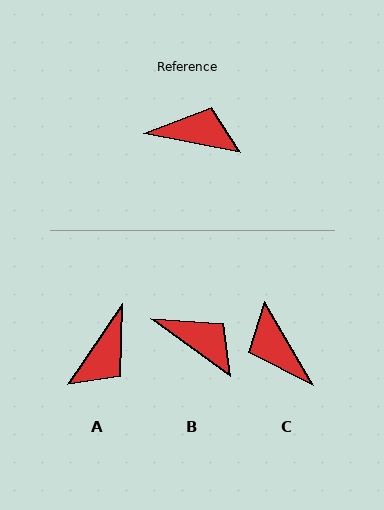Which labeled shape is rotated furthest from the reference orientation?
C, about 132 degrees away.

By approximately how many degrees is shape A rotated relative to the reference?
Approximately 113 degrees clockwise.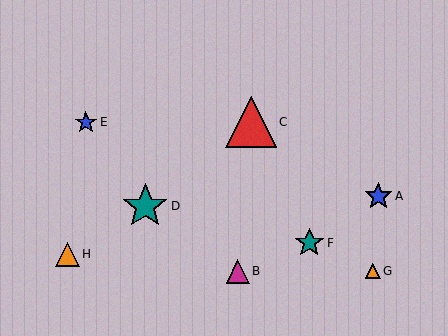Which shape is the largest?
The red triangle (labeled C) is the largest.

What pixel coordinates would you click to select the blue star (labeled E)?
Click at (86, 122) to select the blue star E.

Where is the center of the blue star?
The center of the blue star is at (378, 196).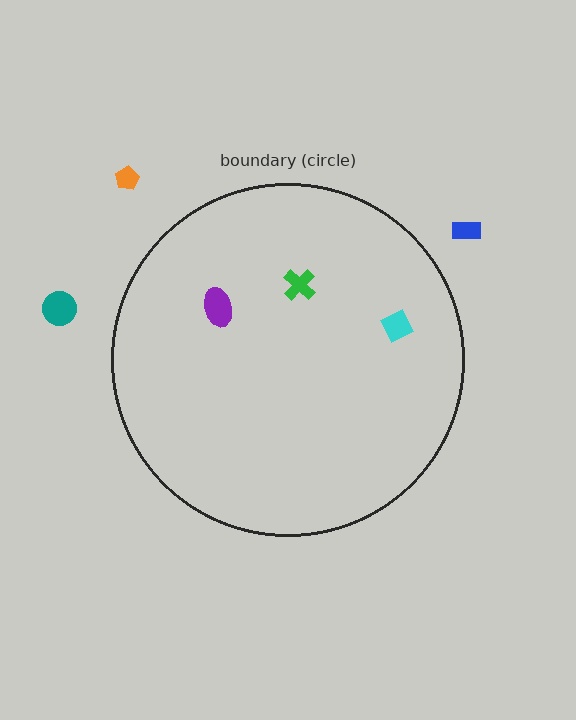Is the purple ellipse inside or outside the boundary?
Inside.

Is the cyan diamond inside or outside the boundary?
Inside.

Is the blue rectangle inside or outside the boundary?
Outside.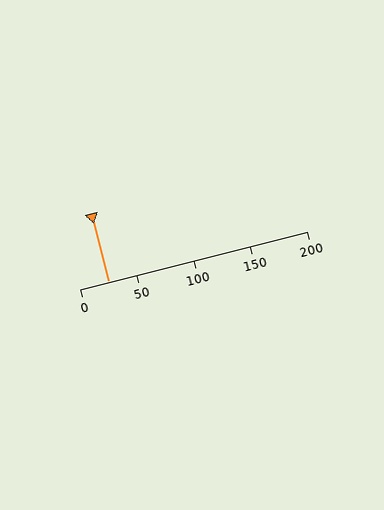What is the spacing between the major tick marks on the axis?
The major ticks are spaced 50 apart.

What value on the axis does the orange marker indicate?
The marker indicates approximately 25.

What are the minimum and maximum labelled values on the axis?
The axis runs from 0 to 200.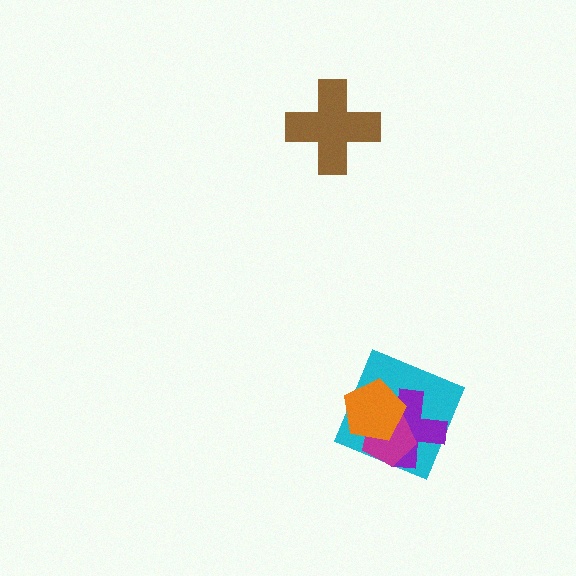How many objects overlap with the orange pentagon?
3 objects overlap with the orange pentagon.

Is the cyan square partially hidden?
Yes, it is partially covered by another shape.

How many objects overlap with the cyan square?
3 objects overlap with the cyan square.